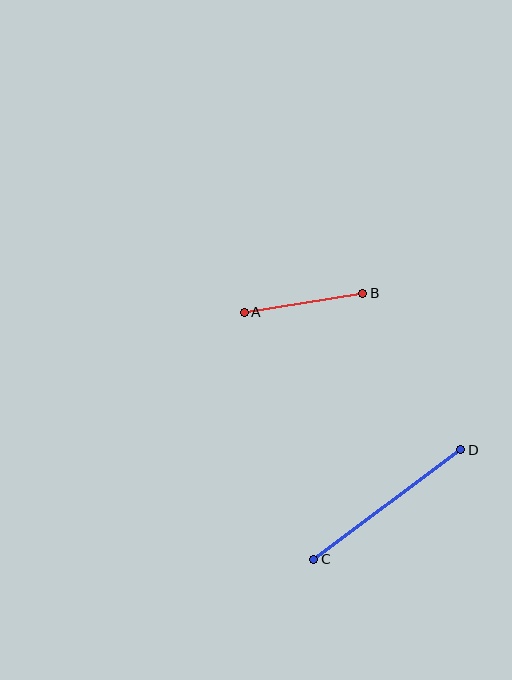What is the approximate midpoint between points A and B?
The midpoint is at approximately (303, 303) pixels.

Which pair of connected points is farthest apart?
Points C and D are farthest apart.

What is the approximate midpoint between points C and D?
The midpoint is at approximately (387, 505) pixels.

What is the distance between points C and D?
The distance is approximately 184 pixels.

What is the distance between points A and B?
The distance is approximately 120 pixels.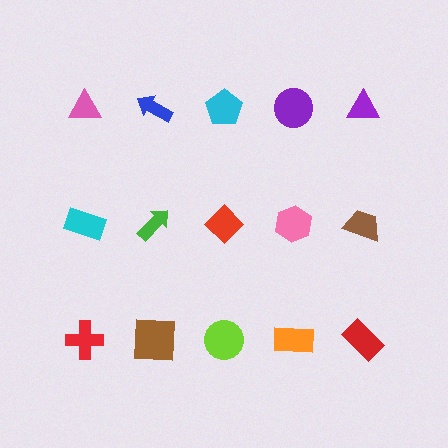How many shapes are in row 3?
5 shapes.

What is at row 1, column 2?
A blue arrow.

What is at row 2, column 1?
A cyan rectangle.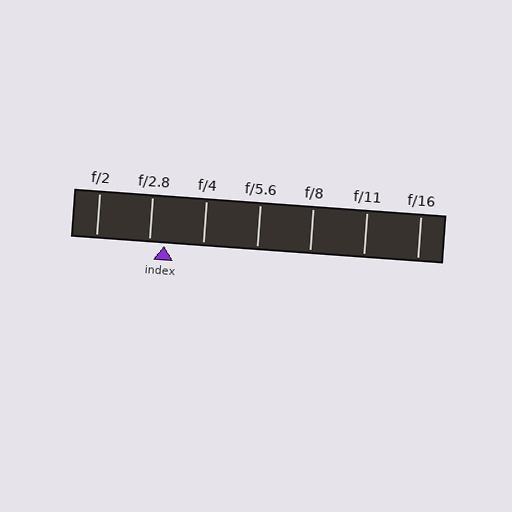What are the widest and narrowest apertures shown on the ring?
The widest aperture shown is f/2 and the narrowest is f/16.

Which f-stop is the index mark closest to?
The index mark is closest to f/2.8.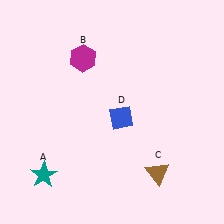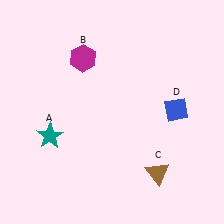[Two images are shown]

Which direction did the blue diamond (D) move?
The blue diamond (D) moved right.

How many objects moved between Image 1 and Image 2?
2 objects moved between the two images.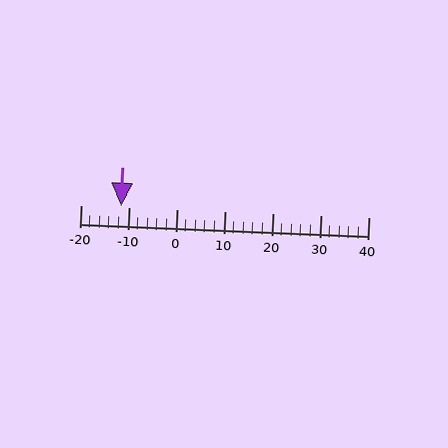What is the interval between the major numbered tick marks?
The major tick marks are spaced 10 units apart.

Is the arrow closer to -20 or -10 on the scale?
The arrow is closer to -10.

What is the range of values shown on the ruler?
The ruler shows values from -20 to 40.